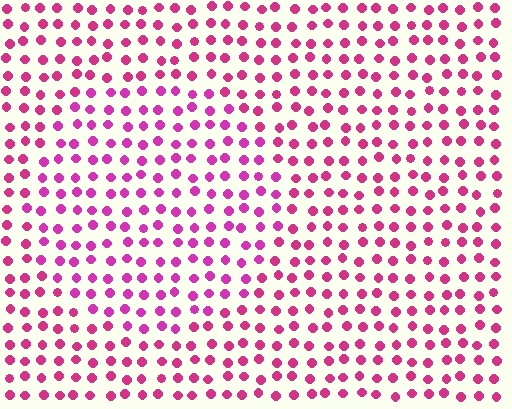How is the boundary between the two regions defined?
The boundary is defined purely by a slight shift in hue (about 17 degrees). Spacing, size, and orientation are identical on both sides.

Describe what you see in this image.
The image is filled with small magenta elements in a uniform arrangement. A circle-shaped region is visible where the elements are tinted to a slightly different hue, forming a subtle color boundary.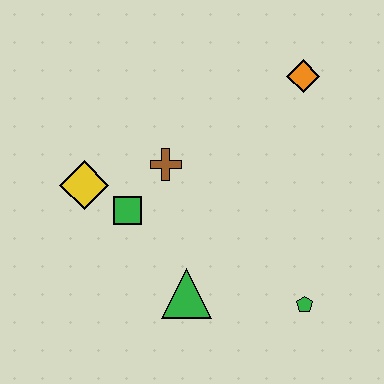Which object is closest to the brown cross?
The green square is closest to the brown cross.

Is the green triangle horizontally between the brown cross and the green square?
No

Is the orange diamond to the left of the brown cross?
No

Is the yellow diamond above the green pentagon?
Yes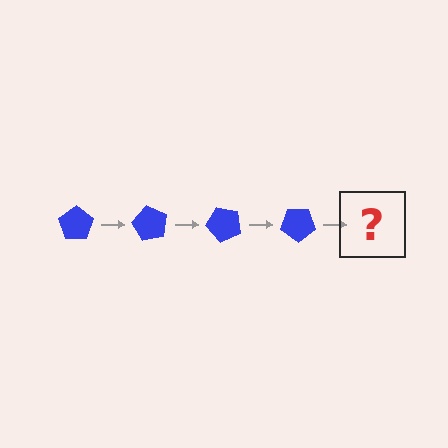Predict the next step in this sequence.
The next step is a blue pentagon rotated 240 degrees.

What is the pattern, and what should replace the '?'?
The pattern is that the pentagon rotates 60 degrees each step. The '?' should be a blue pentagon rotated 240 degrees.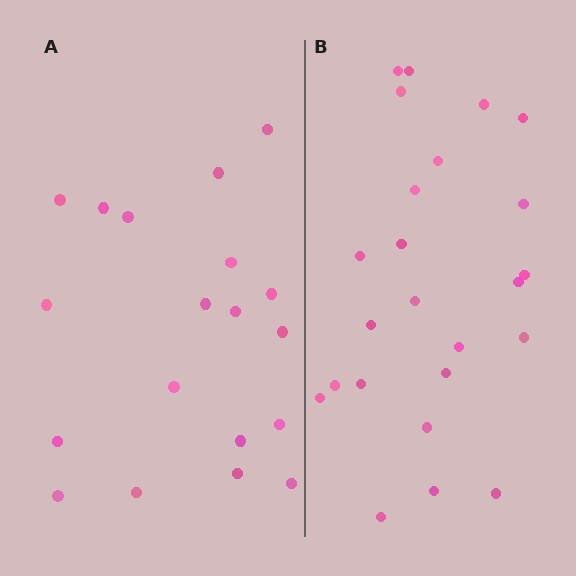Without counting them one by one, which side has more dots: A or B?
Region B (the right region) has more dots.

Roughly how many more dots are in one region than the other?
Region B has about 5 more dots than region A.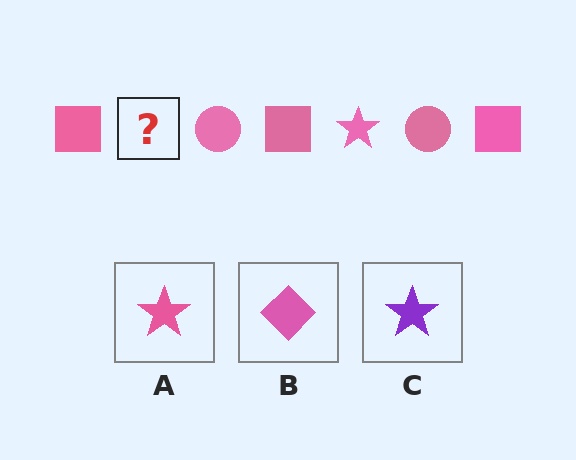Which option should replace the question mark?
Option A.